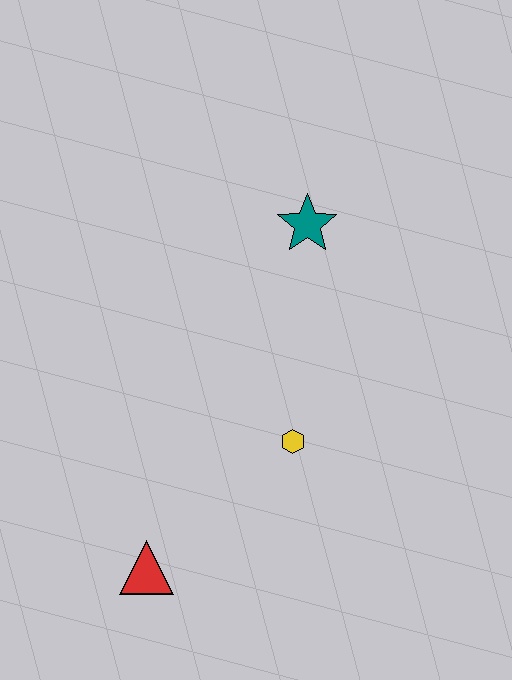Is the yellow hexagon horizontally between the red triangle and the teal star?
Yes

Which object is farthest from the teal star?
The red triangle is farthest from the teal star.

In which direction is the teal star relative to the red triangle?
The teal star is above the red triangle.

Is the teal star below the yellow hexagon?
No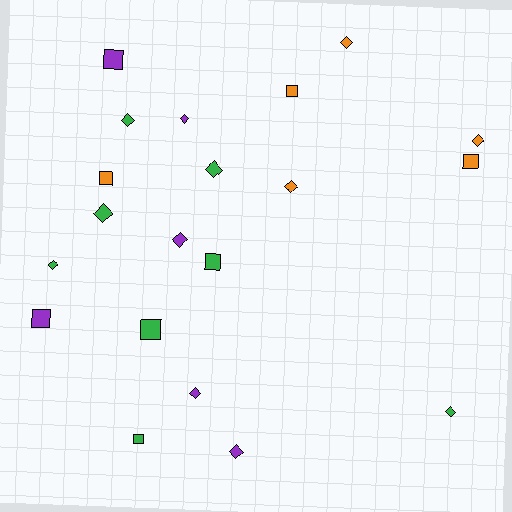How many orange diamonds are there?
There are 3 orange diamonds.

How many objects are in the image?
There are 20 objects.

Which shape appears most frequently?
Diamond, with 12 objects.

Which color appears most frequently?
Green, with 8 objects.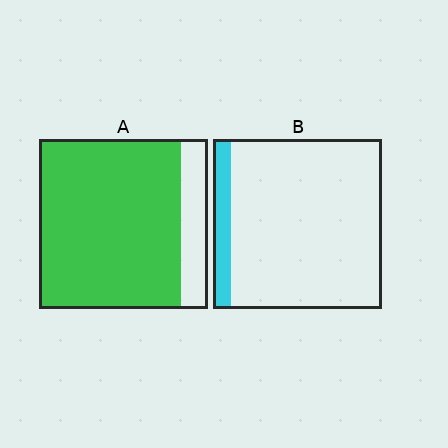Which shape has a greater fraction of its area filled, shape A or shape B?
Shape A.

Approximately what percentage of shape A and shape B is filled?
A is approximately 85% and B is approximately 10%.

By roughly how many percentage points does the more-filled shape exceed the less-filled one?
By roughly 75 percentage points (A over B).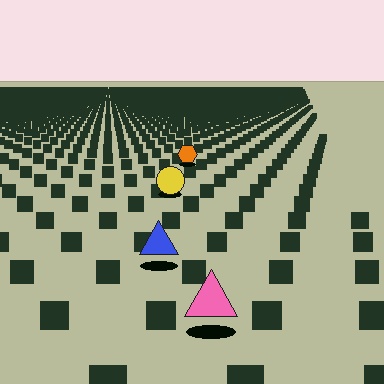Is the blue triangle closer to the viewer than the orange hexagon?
Yes. The blue triangle is closer — you can tell from the texture gradient: the ground texture is coarser near it.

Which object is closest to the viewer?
The pink triangle is closest. The texture marks near it are larger and more spread out.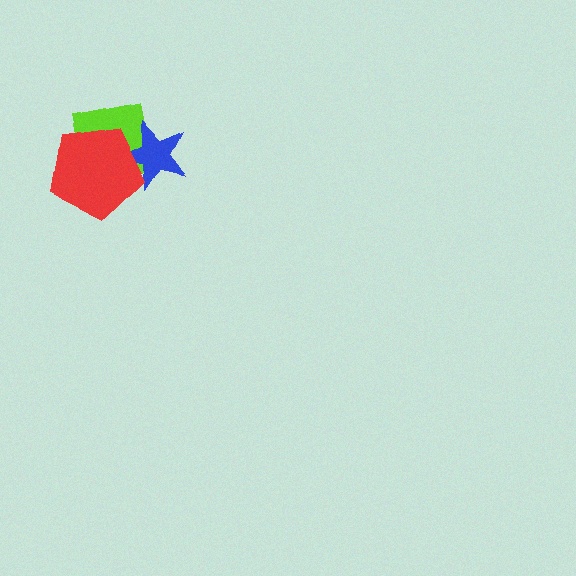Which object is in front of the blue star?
The red pentagon is in front of the blue star.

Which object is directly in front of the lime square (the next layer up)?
The blue star is directly in front of the lime square.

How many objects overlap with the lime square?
2 objects overlap with the lime square.